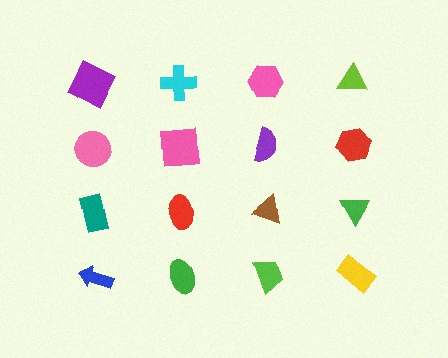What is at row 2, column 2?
A pink square.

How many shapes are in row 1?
4 shapes.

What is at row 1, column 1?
A purple square.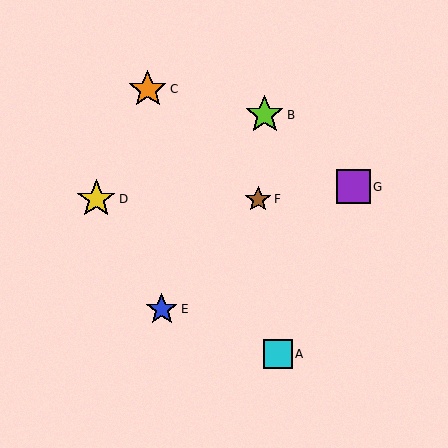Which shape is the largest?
The yellow star (labeled D) is the largest.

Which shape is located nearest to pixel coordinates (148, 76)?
The orange star (labeled C) at (148, 89) is nearest to that location.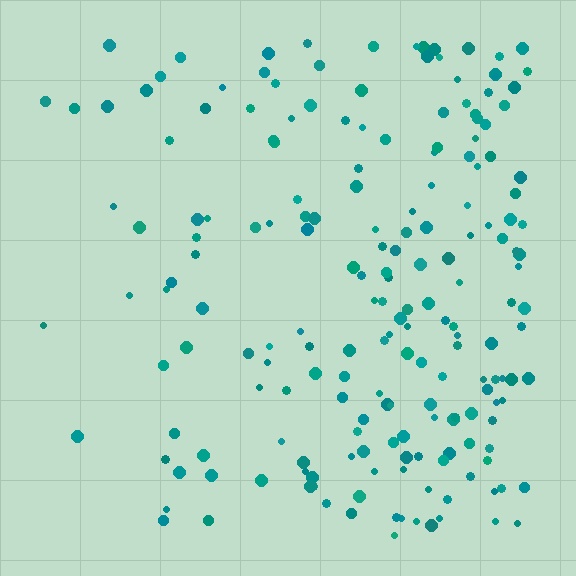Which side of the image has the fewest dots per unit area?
The left.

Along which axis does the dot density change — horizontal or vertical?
Horizontal.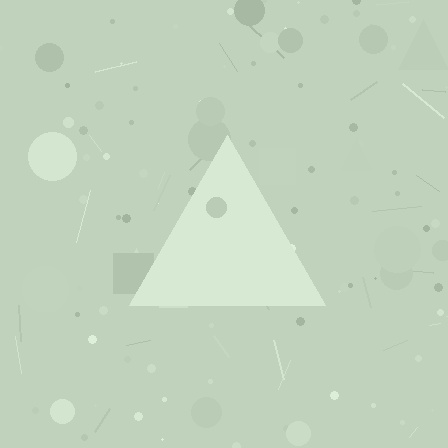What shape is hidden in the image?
A triangle is hidden in the image.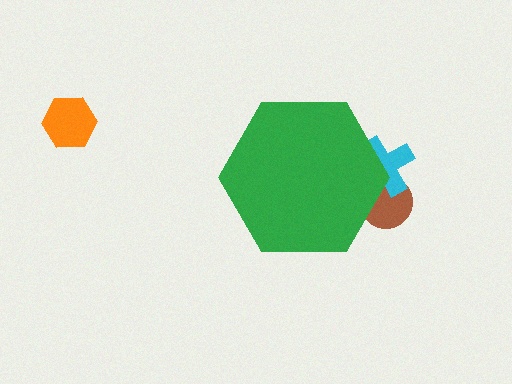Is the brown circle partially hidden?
Yes, the brown circle is partially hidden behind the green hexagon.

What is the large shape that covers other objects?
A green hexagon.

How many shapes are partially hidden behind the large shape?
2 shapes are partially hidden.